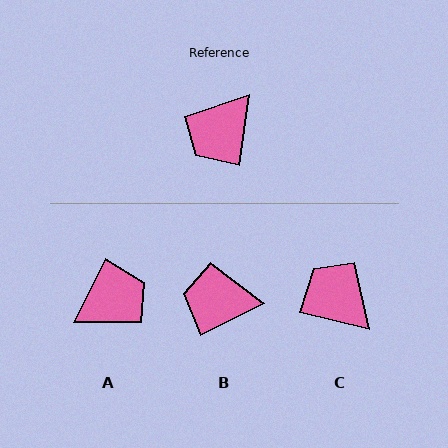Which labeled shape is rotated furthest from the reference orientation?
A, about 161 degrees away.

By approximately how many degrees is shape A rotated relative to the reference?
Approximately 161 degrees counter-clockwise.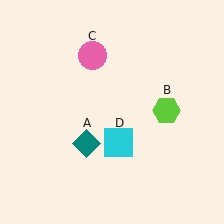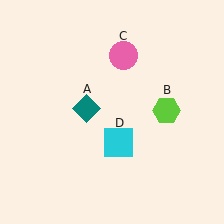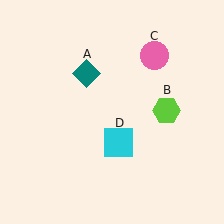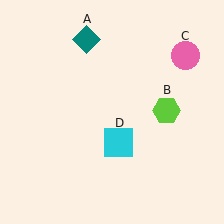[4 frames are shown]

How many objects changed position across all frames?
2 objects changed position: teal diamond (object A), pink circle (object C).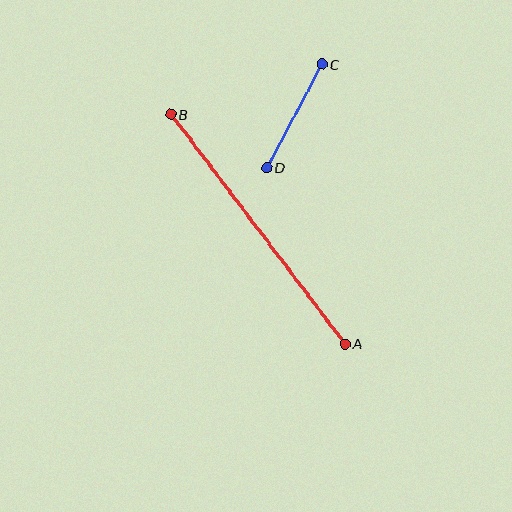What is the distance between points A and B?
The distance is approximately 288 pixels.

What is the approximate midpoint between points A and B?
The midpoint is at approximately (258, 229) pixels.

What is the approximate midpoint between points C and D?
The midpoint is at approximately (294, 116) pixels.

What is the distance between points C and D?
The distance is approximately 117 pixels.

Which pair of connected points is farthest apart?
Points A and B are farthest apart.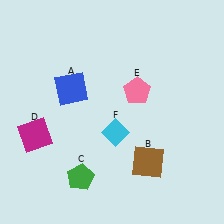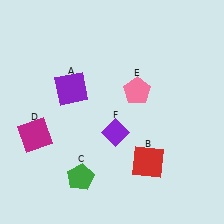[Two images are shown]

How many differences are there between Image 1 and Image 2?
There are 3 differences between the two images.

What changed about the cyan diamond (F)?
In Image 1, F is cyan. In Image 2, it changed to purple.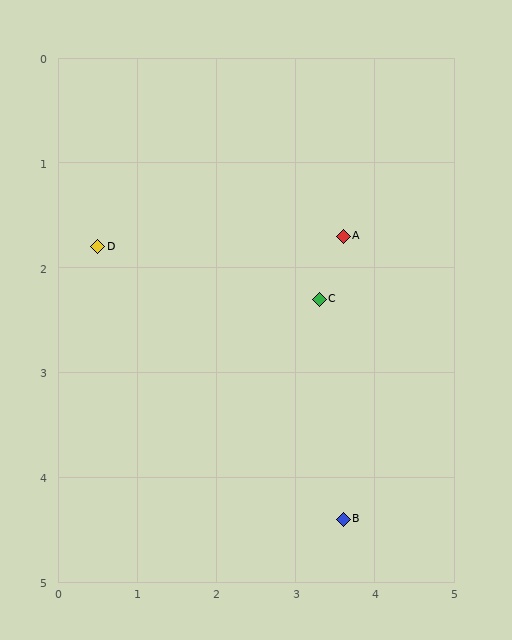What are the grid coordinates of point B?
Point B is at approximately (3.6, 4.4).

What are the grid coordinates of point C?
Point C is at approximately (3.3, 2.3).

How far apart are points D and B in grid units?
Points D and B are about 4.0 grid units apart.